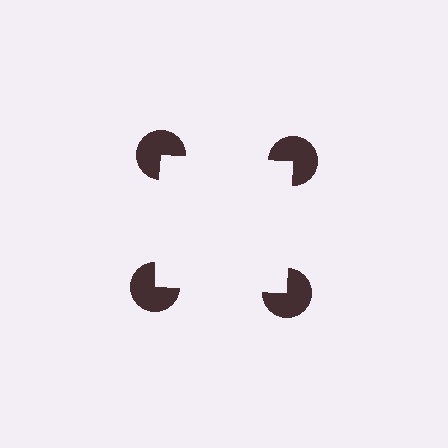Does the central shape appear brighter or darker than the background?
It typically appears slightly brighter than the background, even though no actual brightness change is drawn.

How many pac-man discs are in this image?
There are 4 — one at each vertex of the illusory square.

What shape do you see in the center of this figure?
An illusory square — its edges are inferred from the aligned wedge cuts in the pac-man discs, not physically drawn.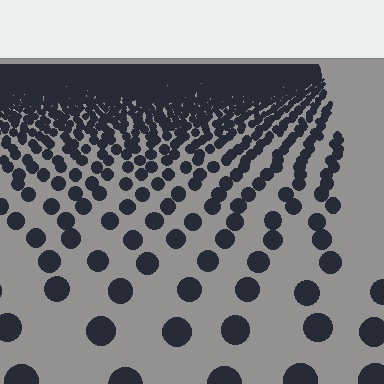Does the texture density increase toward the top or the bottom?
Density increases toward the top.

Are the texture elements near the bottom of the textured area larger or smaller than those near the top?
Larger. Near the bottom, elements are closer to the viewer and appear at a bigger on-screen size.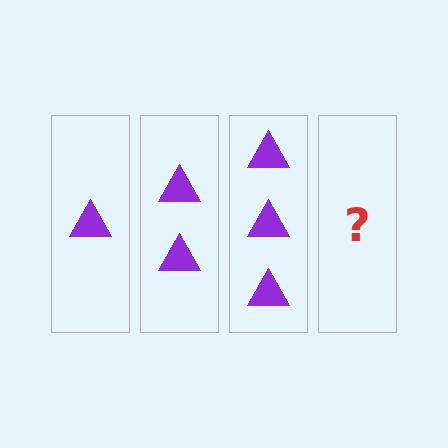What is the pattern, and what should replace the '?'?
The pattern is that each step adds one more triangle. The '?' should be 4 triangles.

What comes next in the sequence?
The next element should be 4 triangles.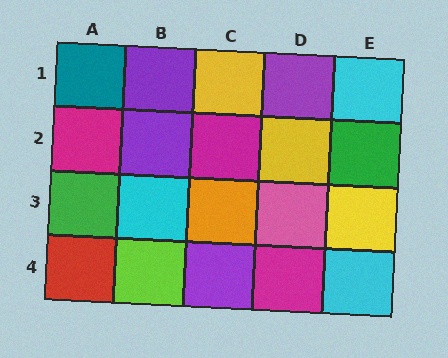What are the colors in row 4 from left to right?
Red, lime, purple, magenta, cyan.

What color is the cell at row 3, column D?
Pink.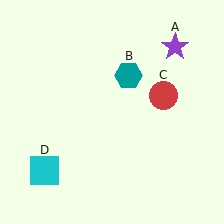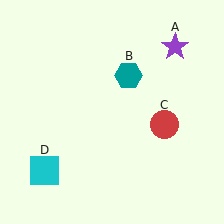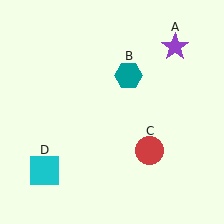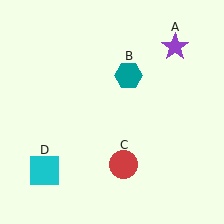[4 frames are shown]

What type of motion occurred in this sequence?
The red circle (object C) rotated clockwise around the center of the scene.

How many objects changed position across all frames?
1 object changed position: red circle (object C).